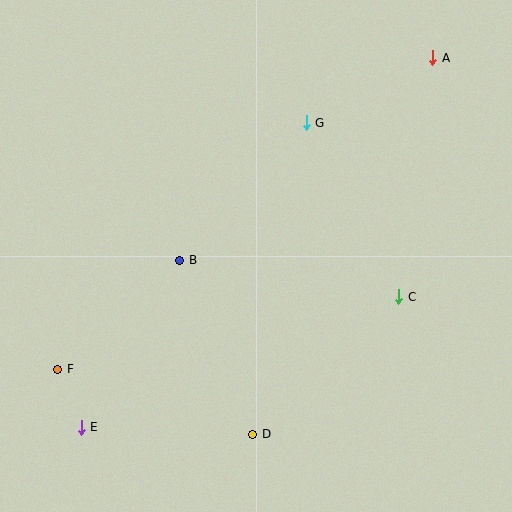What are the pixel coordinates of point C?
Point C is at (399, 297).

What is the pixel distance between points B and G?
The distance between B and G is 187 pixels.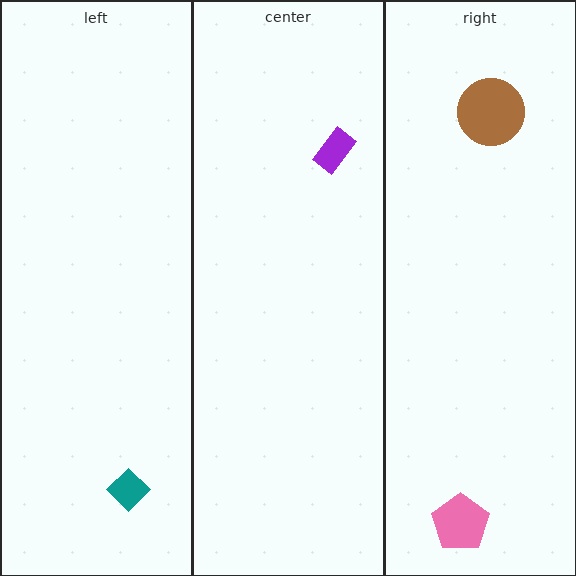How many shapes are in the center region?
1.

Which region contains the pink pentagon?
The right region.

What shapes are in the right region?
The brown circle, the pink pentagon.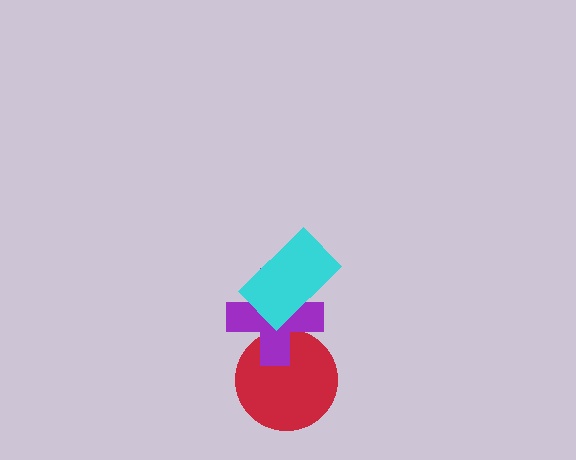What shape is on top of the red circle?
The purple cross is on top of the red circle.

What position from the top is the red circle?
The red circle is 3rd from the top.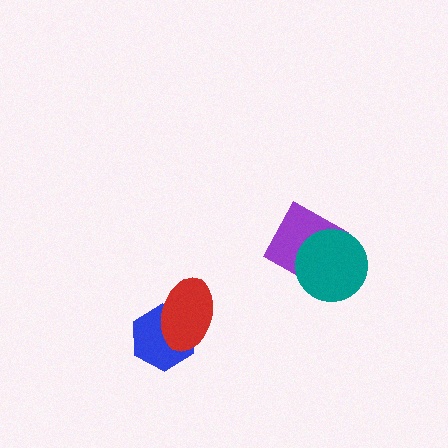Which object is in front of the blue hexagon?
The red ellipse is in front of the blue hexagon.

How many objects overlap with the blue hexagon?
1 object overlaps with the blue hexagon.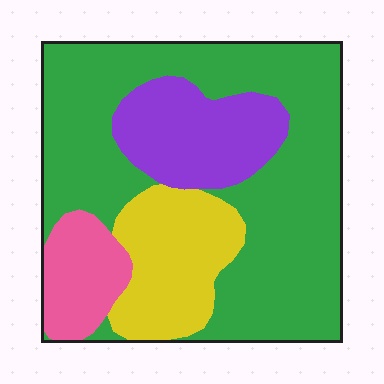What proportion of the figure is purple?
Purple takes up about one sixth (1/6) of the figure.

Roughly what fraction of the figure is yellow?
Yellow takes up about one sixth (1/6) of the figure.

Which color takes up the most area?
Green, at roughly 55%.